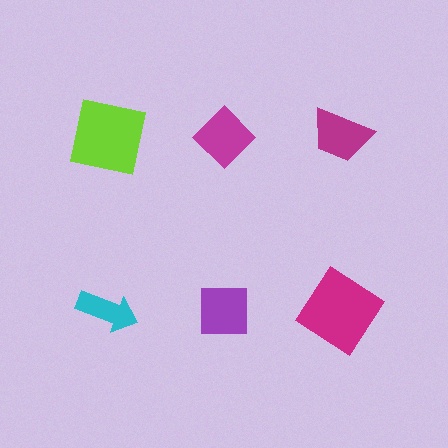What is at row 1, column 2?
A magenta diamond.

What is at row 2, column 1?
A cyan arrow.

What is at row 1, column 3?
A magenta trapezoid.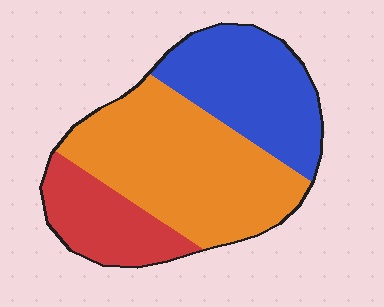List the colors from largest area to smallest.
From largest to smallest: orange, blue, red.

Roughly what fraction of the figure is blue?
Blue covers about 30% of the figure.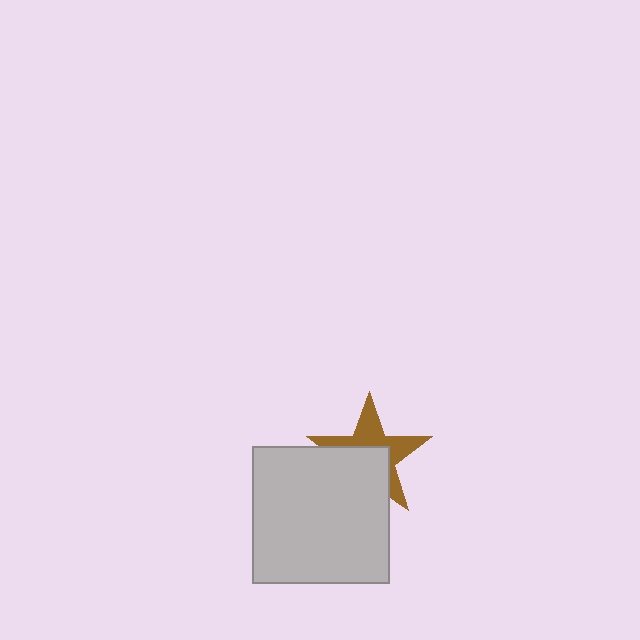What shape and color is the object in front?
The object in front is a light gray square.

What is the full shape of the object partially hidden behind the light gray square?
The partially hidden object is a brown star.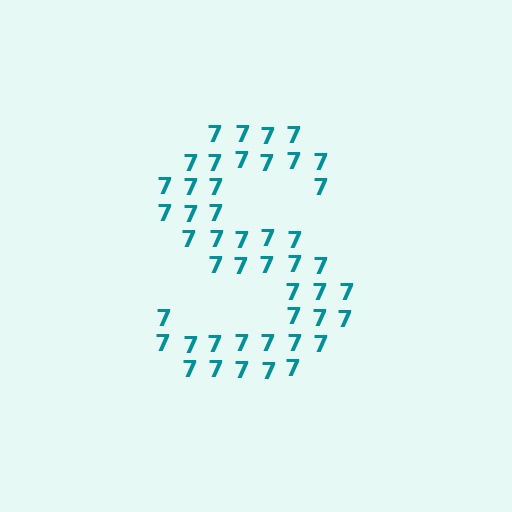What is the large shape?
The large shape is the letter S.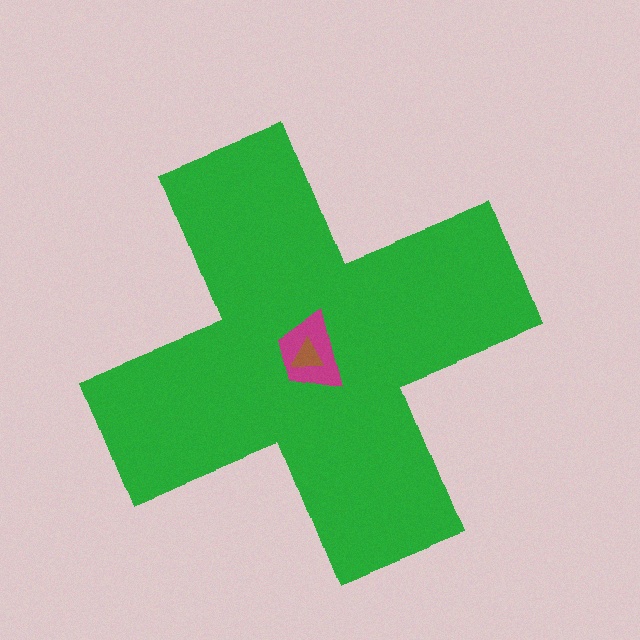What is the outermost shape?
The green cross.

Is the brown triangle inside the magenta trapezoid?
Yes.